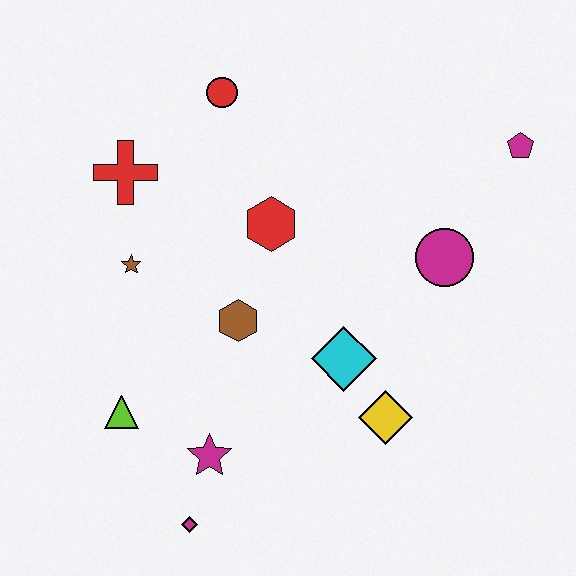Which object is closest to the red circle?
The red cross is closest to the red circle.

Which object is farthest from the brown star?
The magenta pentagon is farthest from the brown star.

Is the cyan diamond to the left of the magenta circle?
Yes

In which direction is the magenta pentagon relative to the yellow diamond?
The magenta pentagon is above the yellow diamond.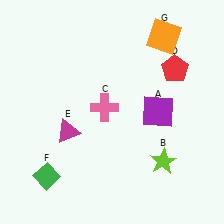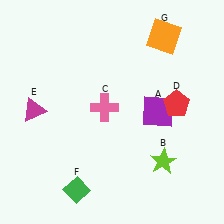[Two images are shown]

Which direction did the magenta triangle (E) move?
The magenta triangle (E) moved left.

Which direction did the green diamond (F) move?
The green diamond (F) moved right.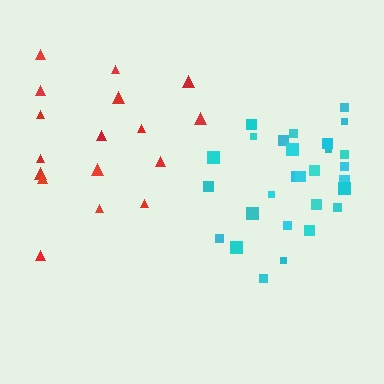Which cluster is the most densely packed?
Cyan.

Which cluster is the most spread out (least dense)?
Red.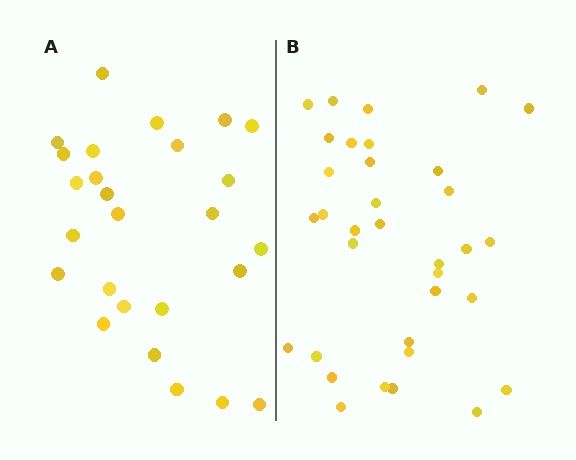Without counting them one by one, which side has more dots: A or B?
Region B (the right region) has more dots.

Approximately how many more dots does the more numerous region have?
Region B has roughly 8 or so more dots than region A.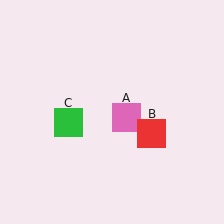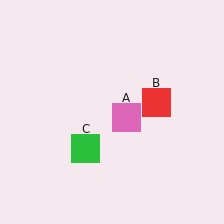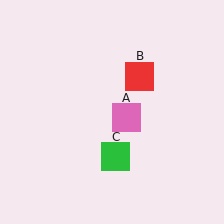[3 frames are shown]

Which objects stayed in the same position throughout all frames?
Pink square (object A) remained stationary.